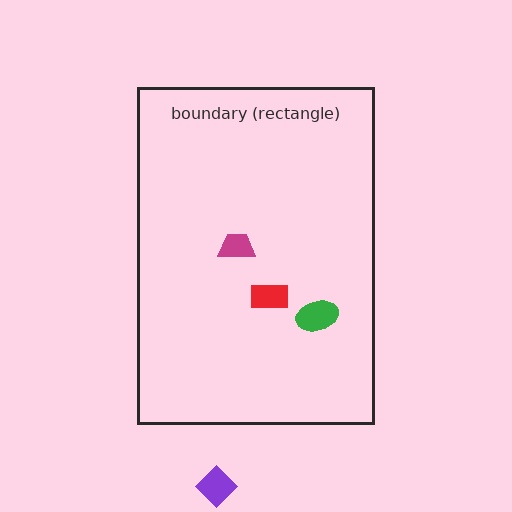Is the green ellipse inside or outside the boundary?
Inside.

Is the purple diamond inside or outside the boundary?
Outside.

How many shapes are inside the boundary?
3 inside, 1 outside.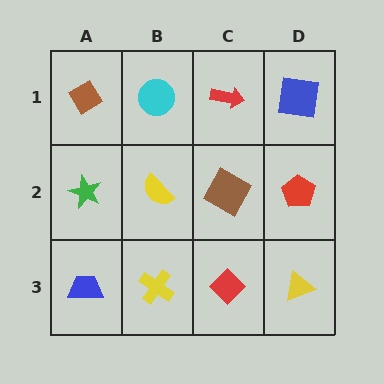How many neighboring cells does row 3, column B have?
3.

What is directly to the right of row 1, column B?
A red arrow.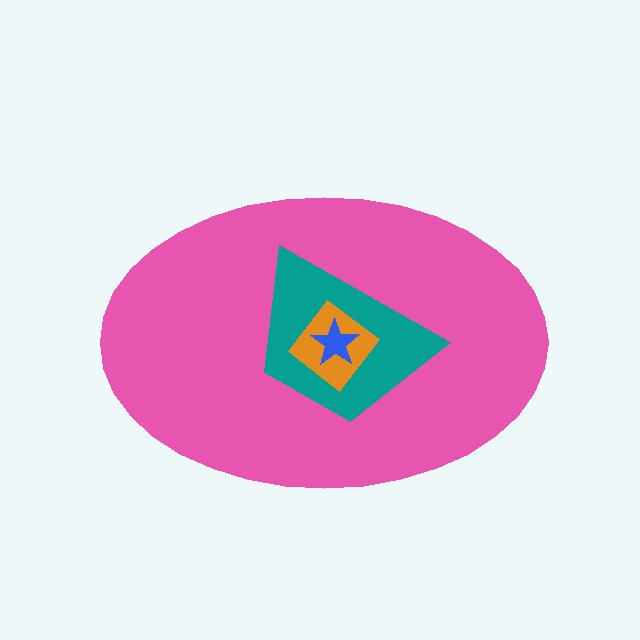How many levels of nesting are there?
4.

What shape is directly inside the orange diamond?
The blue star.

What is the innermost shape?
The blue star.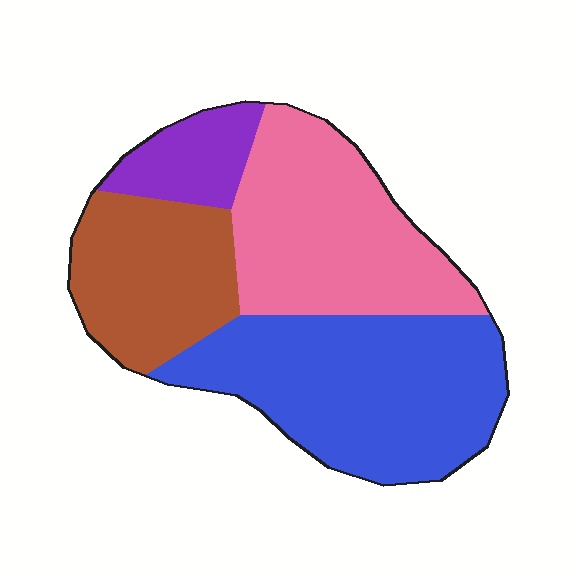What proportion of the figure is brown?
Brown covers about 20% of the figure.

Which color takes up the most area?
Blue, at roughly 40%.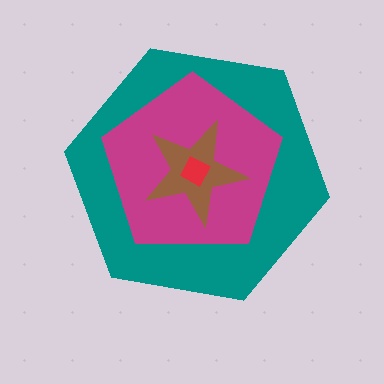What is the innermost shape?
The red diamond.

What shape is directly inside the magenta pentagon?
The brown star.